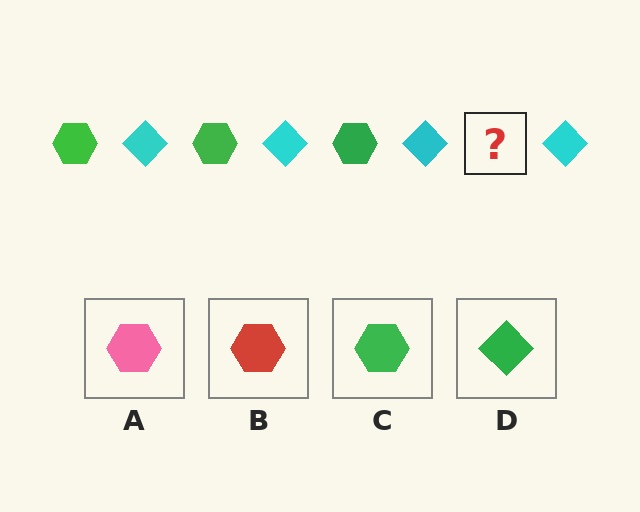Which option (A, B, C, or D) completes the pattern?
C.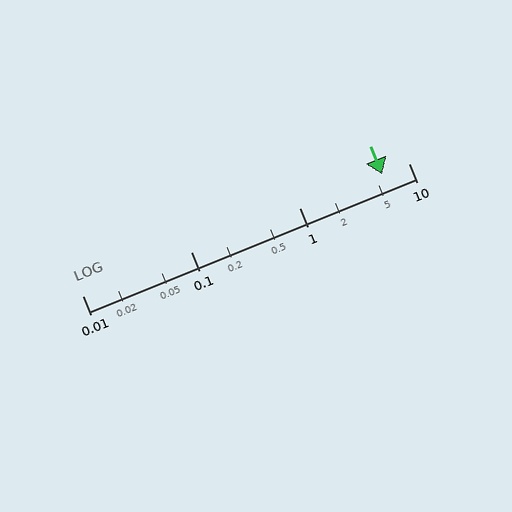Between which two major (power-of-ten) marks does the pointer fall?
The pointer is between 1 and 10.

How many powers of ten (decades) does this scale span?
The scale spans 3 decades, from 0.01 to 10.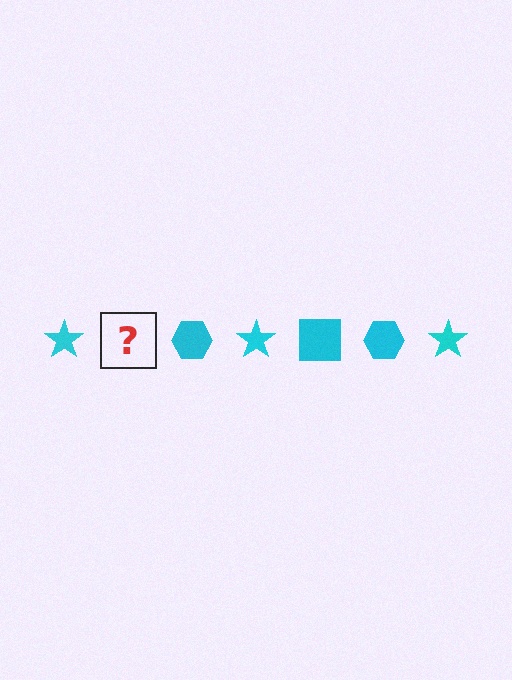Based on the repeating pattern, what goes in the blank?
The blank should be a cyan square.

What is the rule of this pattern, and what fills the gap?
The rule is that the pattern cycles through star, square, hexagon shapes in cyan. The gap should be filled with a cyan square.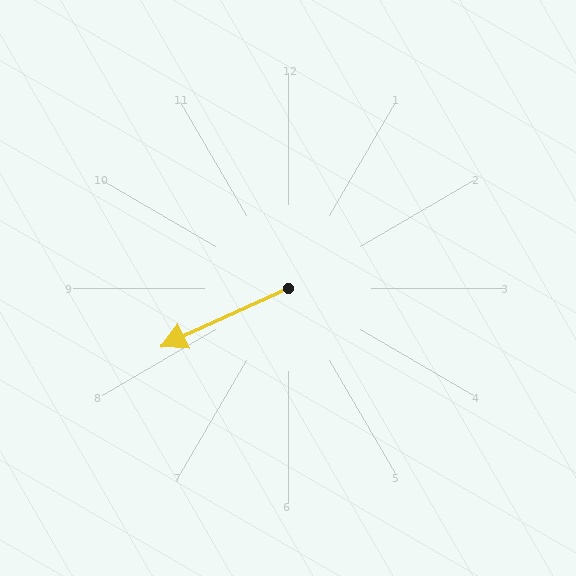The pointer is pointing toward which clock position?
Roughly 8 o'clock.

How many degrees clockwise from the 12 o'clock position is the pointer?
Approximately 245 degrees.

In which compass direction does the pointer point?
Southwest.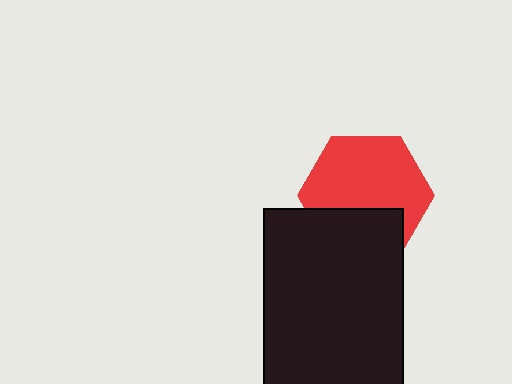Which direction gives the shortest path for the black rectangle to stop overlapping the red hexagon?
Moving down gives the shortest separation.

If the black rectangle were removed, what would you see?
You would see the complete red hexagon.